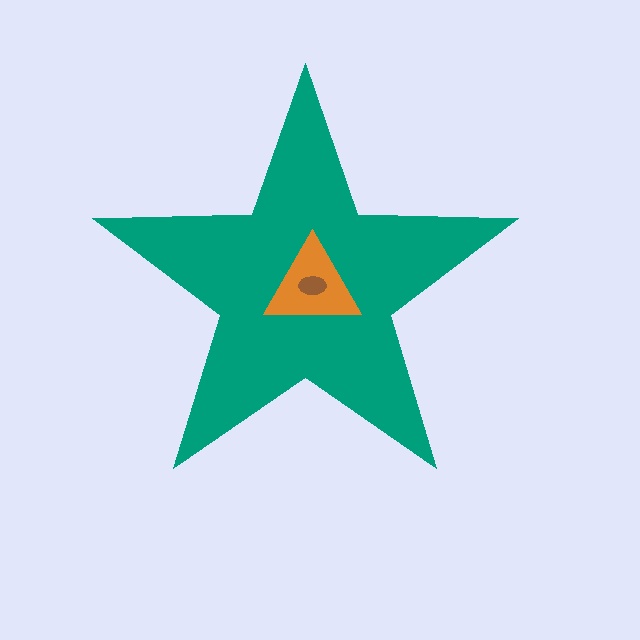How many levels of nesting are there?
3.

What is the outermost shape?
The teal star.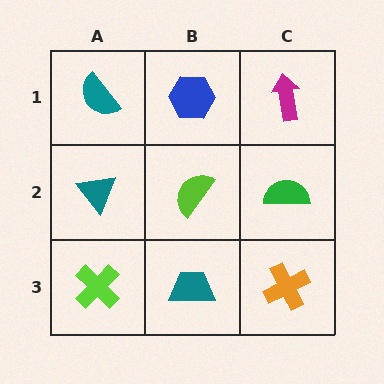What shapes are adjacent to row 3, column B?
A lime semicircle (row 2, column B), a lime cross (row 3, column A), an orange cross (row 3, column C).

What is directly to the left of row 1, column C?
A blue hexagon.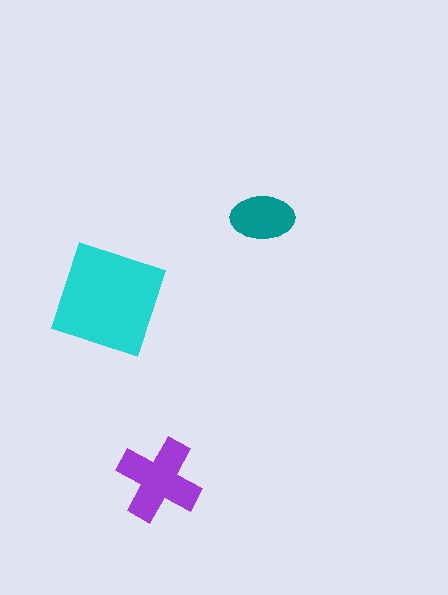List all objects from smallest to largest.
The teal ellipse, the purple cross, the cyan diamond.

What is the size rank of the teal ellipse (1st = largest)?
3rd.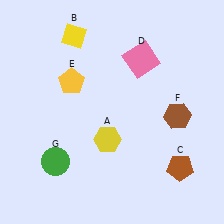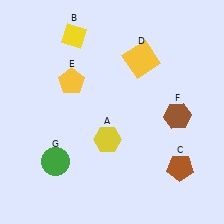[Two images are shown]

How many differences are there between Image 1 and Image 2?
There is 1 difference between the two images.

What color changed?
The square (D) changed from pink in Image 1 to yellow in Image 2.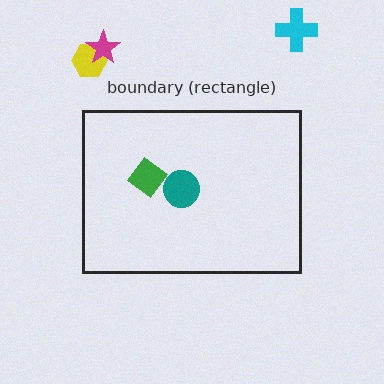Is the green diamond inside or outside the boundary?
Inside.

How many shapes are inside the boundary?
2 inside, 3 outside.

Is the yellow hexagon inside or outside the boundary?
Outside.